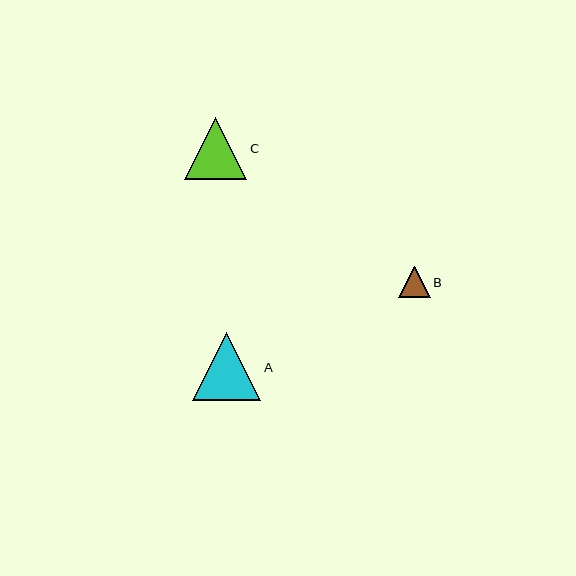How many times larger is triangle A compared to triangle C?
Triangle A is approximately 1.1 times the size of triangle C.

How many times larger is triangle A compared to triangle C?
Triangle A is approximately 1.1 times the size of triangle C.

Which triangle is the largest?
Triangle A is the largest with a size of approximately 68 pixels.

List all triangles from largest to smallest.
From largest to smallest: A, C, B.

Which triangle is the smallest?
Triangle B is the smallest with a size of approximately 32 pixels.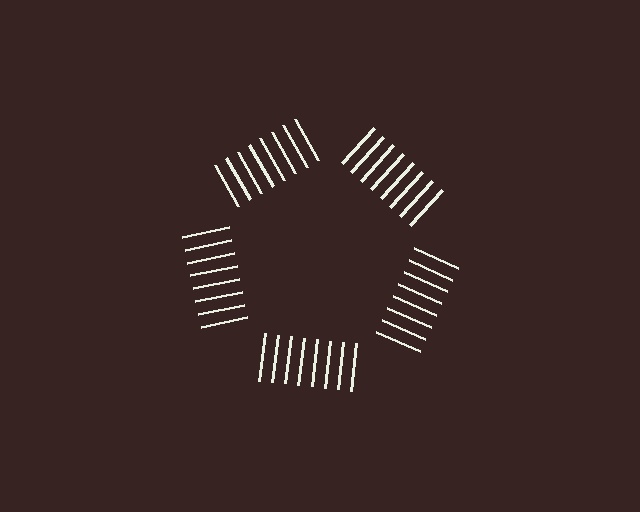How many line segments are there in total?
40 — 8 along each of the 5 edges.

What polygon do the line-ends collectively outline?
An illusory pentagon — the line segments terminate on its edges but no continuous stroke is drawn.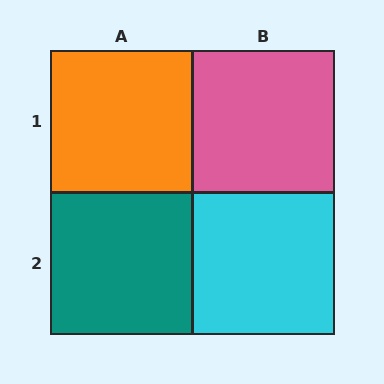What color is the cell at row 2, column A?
Teal.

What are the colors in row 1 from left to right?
Orange, pink.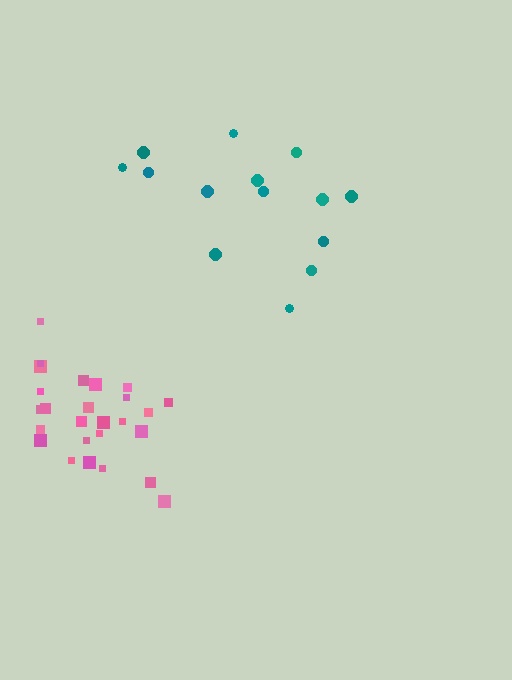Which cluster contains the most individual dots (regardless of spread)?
Pink (27).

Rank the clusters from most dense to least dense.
pink, teal.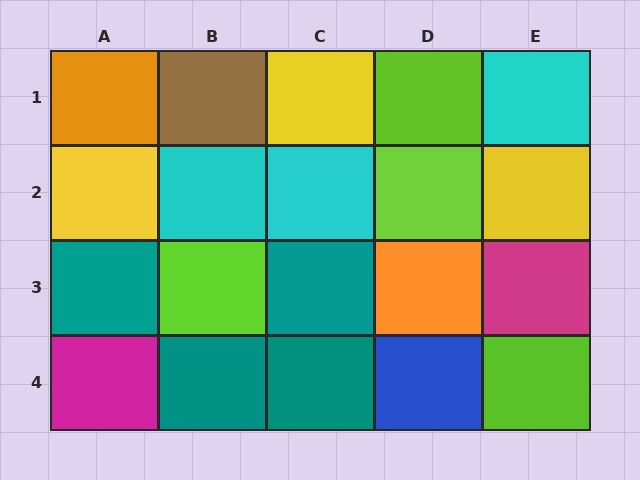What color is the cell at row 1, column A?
Orange.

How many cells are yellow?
3 cells are yellow.